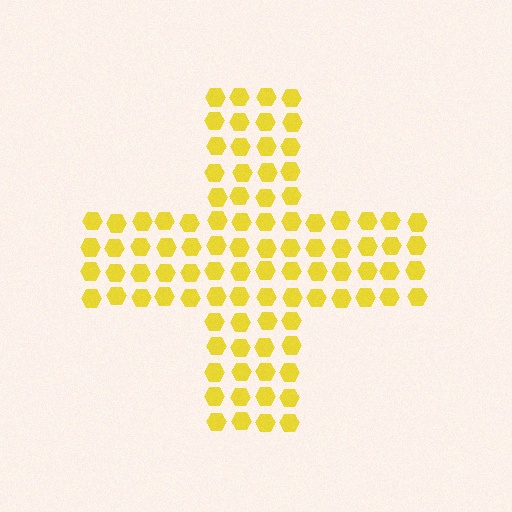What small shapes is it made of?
It is made of small hexagons.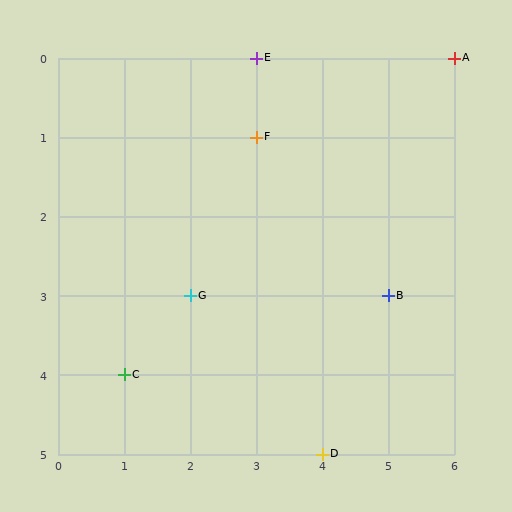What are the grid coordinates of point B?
Point B is at grid coordinates (5, 3).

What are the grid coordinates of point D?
Point D is at grid coordinates (4, 5).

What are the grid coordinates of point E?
Point E is at grid coordinates (3, 0).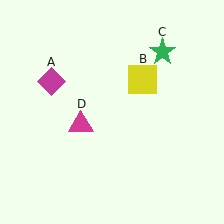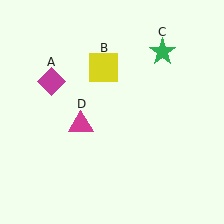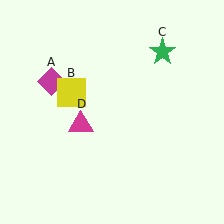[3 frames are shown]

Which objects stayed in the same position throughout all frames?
Magenta diamond (object A) and green star (object C) and magenta triangle (object D) remained stationary.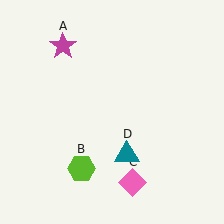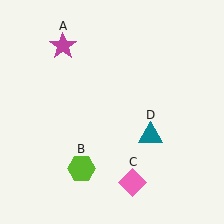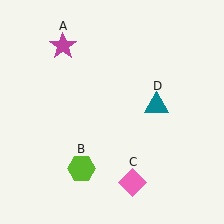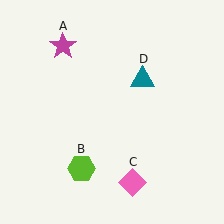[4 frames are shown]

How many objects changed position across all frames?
1 object changed position: teal triangle (object D).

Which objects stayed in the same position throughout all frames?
Magenta star (object A) and lime hexagon (object B) and pink diamond (object C) remained stationary.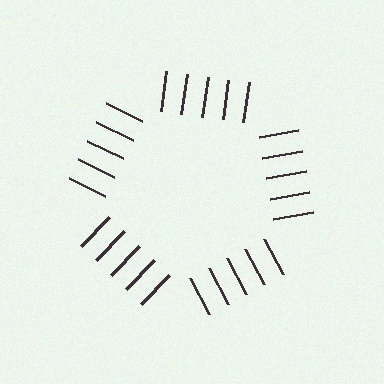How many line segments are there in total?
25 — 5 along each of the 5 edges.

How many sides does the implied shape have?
5 sides — the line-ends trace a pentagon.